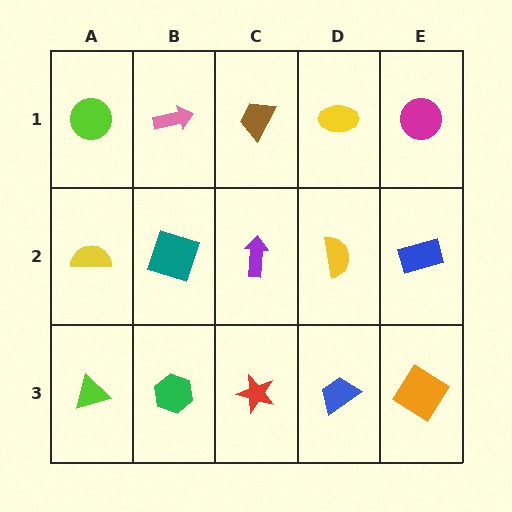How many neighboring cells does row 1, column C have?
3.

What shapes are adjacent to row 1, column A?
A yellow semicircle (row 2, column A), a pink arrow (row 1, column B).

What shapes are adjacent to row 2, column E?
A magenta circle (row 1, column E), an orange diamond (row 3, column E), a yellow semicircle (row 2, column D).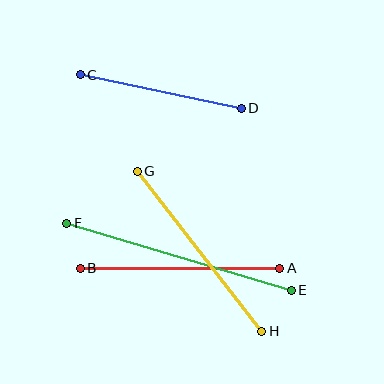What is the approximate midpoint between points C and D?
The midpoint is at approximately (161, 92) pixels.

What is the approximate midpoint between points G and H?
The midpoint is at approximately (200, 251) pixels.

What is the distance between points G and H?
The distance is approximately 203 pixels.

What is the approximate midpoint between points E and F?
The midpoint is at approximately (179, 257) pixels.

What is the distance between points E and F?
The distance is approximately 234 pixels.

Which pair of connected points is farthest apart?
Points E and F are farthest apart.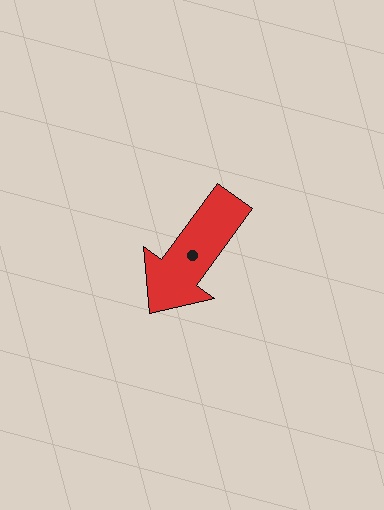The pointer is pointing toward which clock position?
Roughly 7 o'clock.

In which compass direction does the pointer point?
Southwest.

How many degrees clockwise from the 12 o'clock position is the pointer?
Approximately 216 degrees.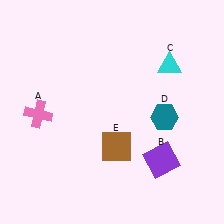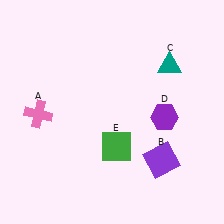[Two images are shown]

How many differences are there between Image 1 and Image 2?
There are 3 differences between the two images.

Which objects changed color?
C changed from cyan to teal. D changed from teal to purple. E changed from brown to green.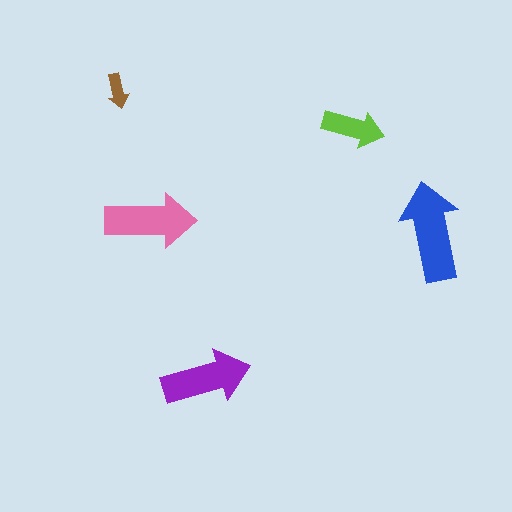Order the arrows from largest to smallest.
the blue one, the pink one, the purple one, the lime one, the brown one.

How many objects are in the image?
There are 5 objects in the image.